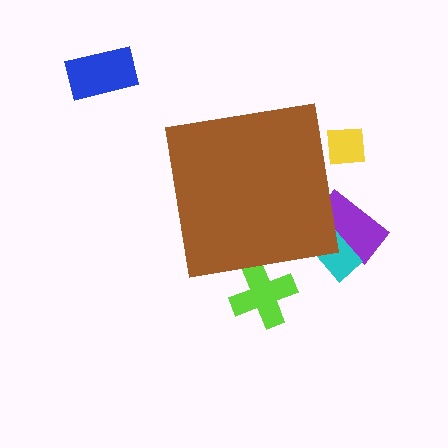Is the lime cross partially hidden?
Yes, the lime cross is partially hidden behind the brown square.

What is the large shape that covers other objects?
A brown square.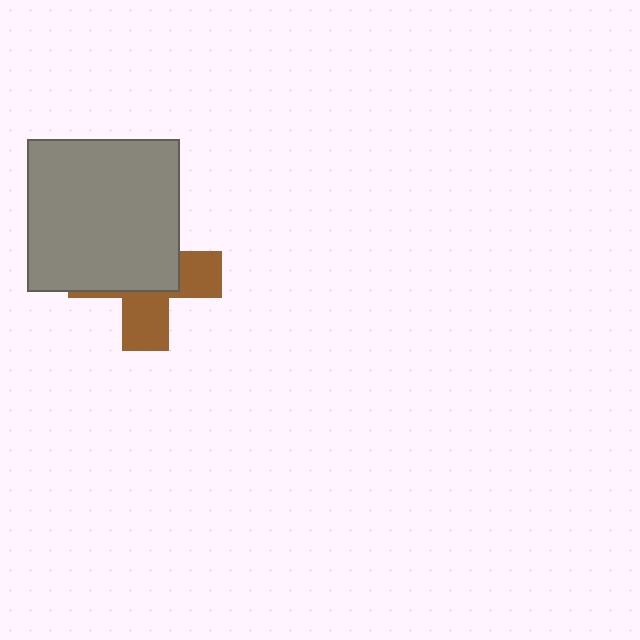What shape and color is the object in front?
The object in front is a gray square.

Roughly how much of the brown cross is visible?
A small part of it is visible (roughly 42%).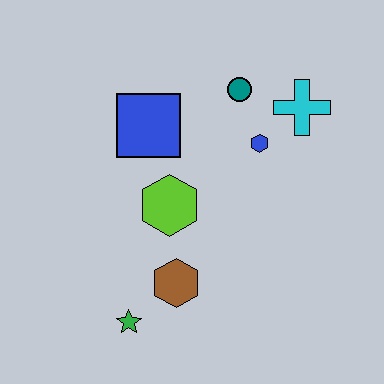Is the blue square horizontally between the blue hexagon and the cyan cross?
No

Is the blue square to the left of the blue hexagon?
Yes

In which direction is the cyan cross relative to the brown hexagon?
The cyan cross is above the brown hexagon.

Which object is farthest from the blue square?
The green star is farthest from the blue square.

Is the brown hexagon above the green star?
Yes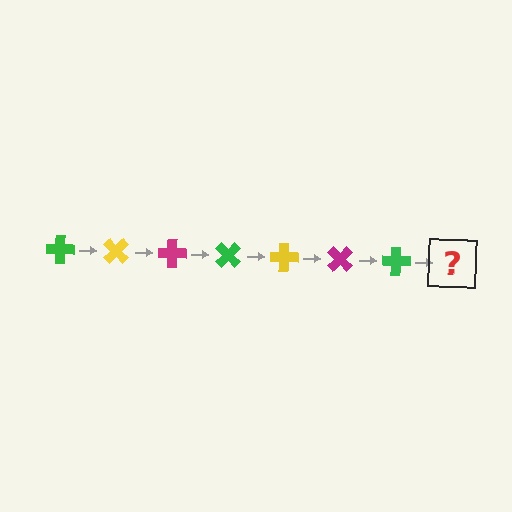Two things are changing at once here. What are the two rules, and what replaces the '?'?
The two rules are that it rotates 45 degrees each step and the color cycles through green, yellow, and magenta. The '?' should be a yellow cross, rotated 315 degrees from the start.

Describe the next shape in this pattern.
It should be a yellow cross, rotated 315 degrees from the start.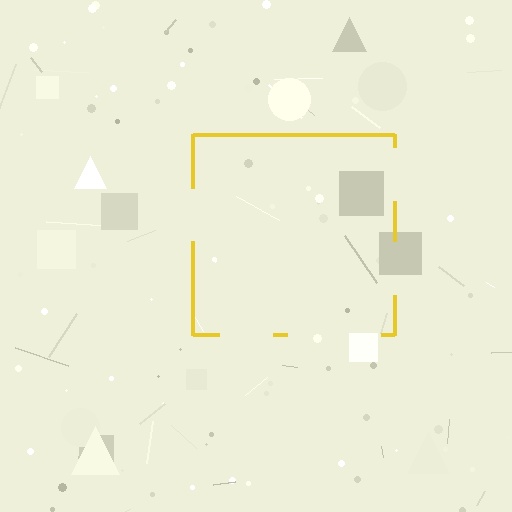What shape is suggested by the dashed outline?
The dashed outline suggests a square.